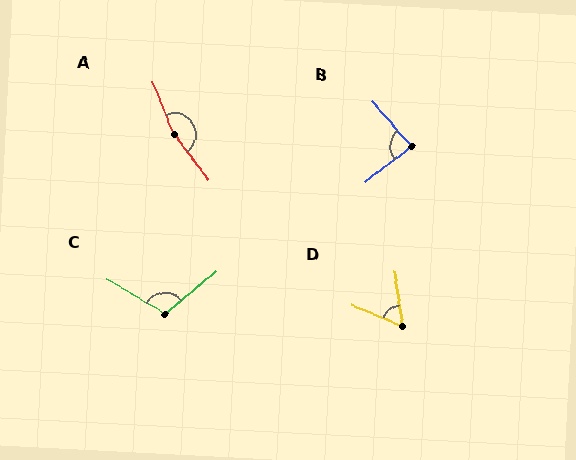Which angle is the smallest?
D, at approximately 59 degrees.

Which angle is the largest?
A, at approximately 164 degrees.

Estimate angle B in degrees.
Approximately 87 degrees.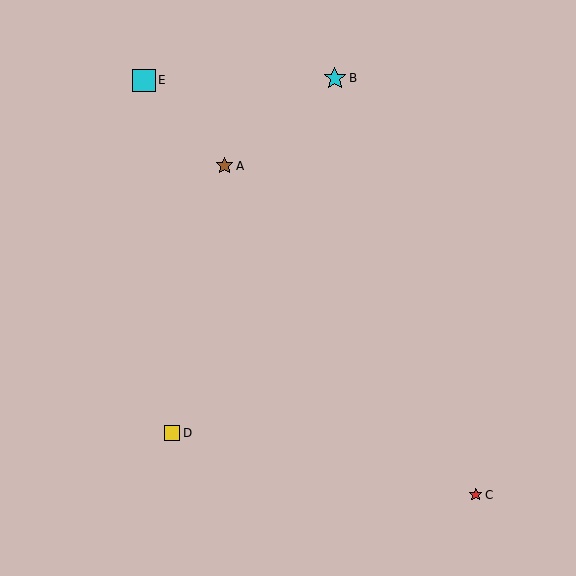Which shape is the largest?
The cyan square (labeled E) is the largest.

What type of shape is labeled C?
Shape C is a red star.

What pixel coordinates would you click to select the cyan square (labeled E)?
Click at (144, 81) to select the cyan square E.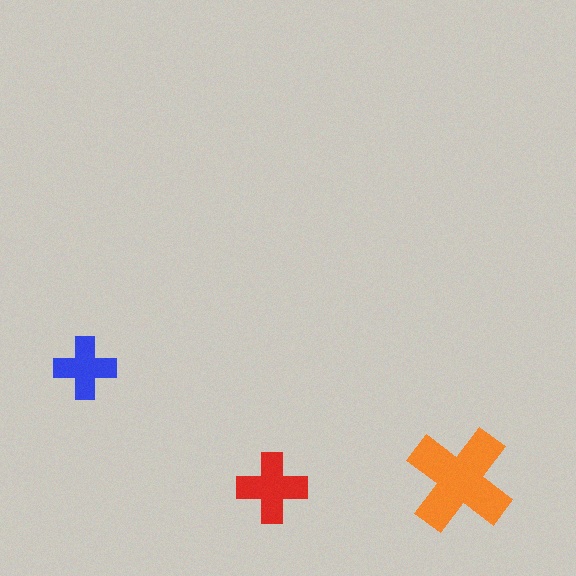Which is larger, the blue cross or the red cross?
The red one.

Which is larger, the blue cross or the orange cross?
The orange one.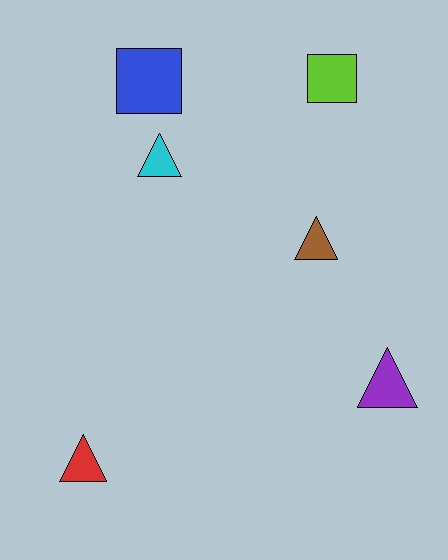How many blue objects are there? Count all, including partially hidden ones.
There is 1 blue object.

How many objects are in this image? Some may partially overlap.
There are 6 objects.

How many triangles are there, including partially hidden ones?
There are 4 triangles.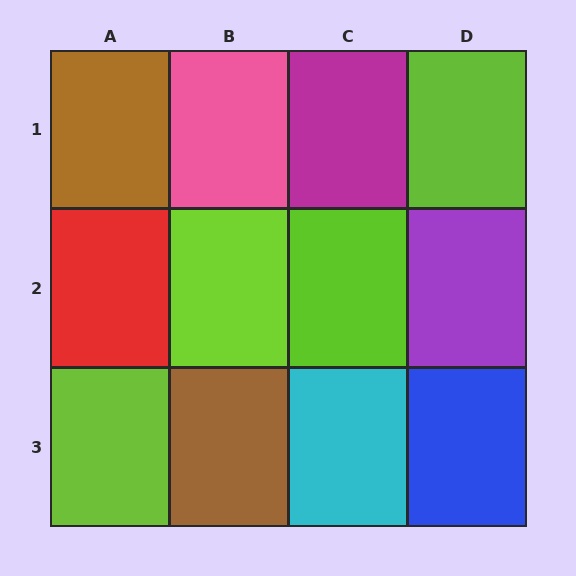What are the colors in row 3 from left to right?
Lime, brown, cyan, blue.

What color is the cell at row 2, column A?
Red.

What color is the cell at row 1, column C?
Magenta.